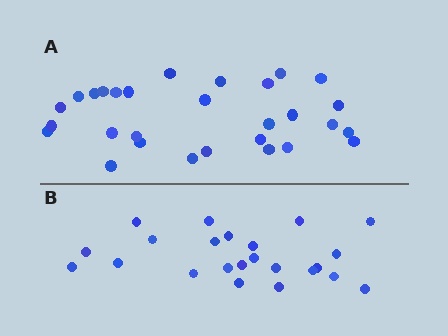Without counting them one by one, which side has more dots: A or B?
Region A (the top region) has more dots.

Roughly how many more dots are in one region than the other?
Region A has about 6 more dots than region B.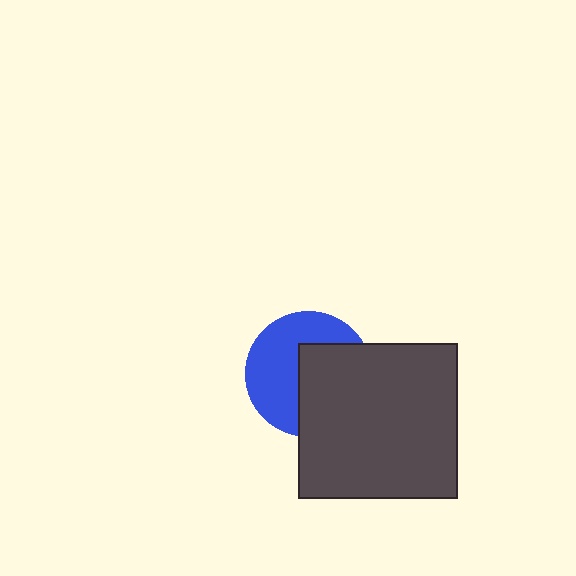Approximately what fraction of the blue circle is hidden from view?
Roughly 48% of the blue circle is hidden behind the dark gray rectangle.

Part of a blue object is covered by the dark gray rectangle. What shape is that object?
It is a circle.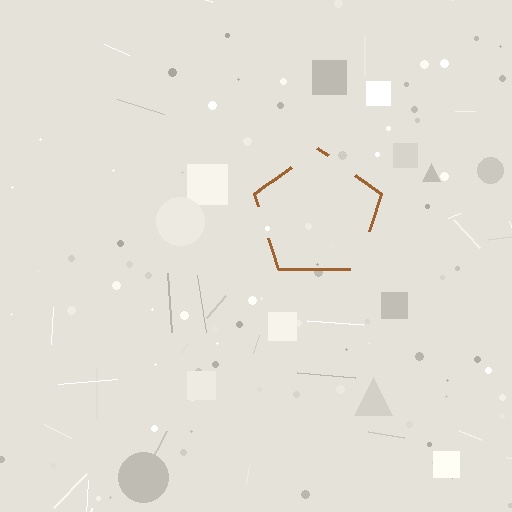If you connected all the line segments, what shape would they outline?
They would outline a pentagon.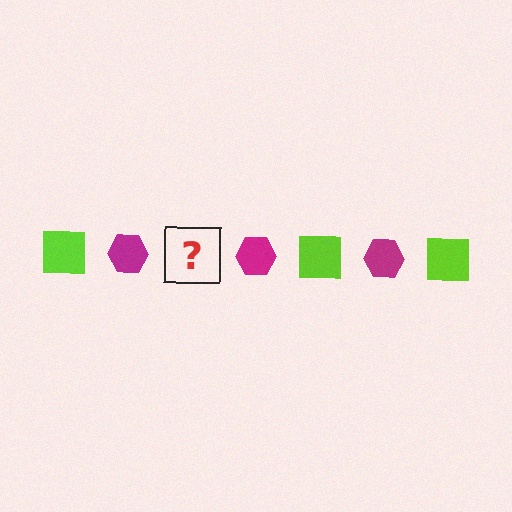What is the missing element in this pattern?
The missing element is a lime square.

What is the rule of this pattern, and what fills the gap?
The rule is that the pattern alternates between lime square and magenta hexagon. The gap should be filled with a lime square.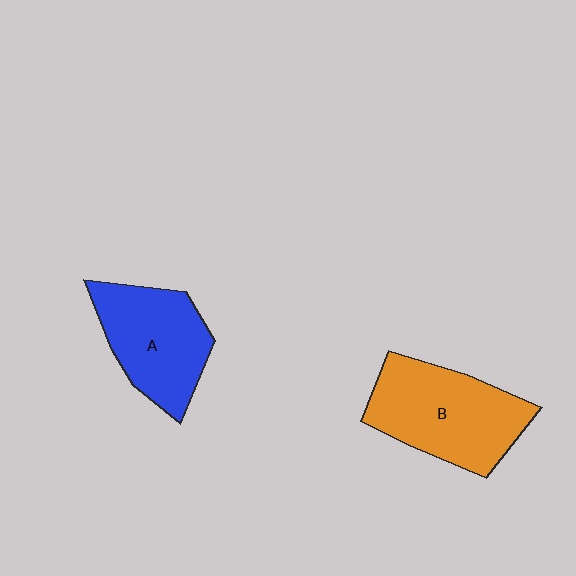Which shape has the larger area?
Shape B (orange).